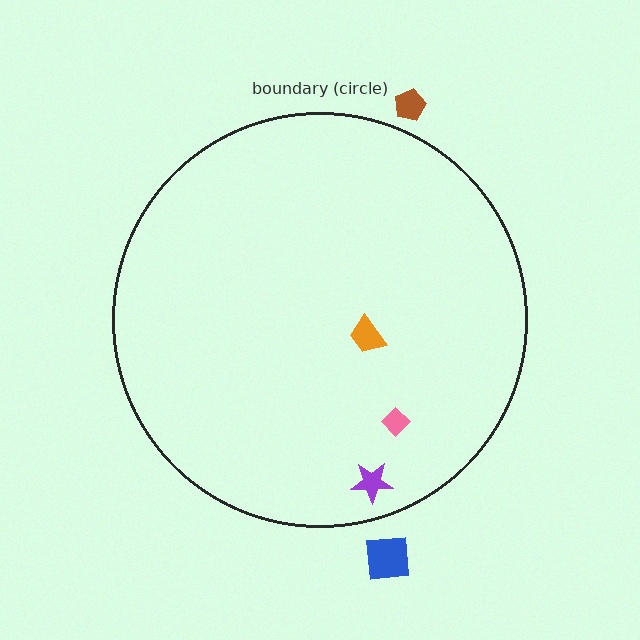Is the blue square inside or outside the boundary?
Outside.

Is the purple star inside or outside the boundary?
Inside.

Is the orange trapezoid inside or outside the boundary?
Inside.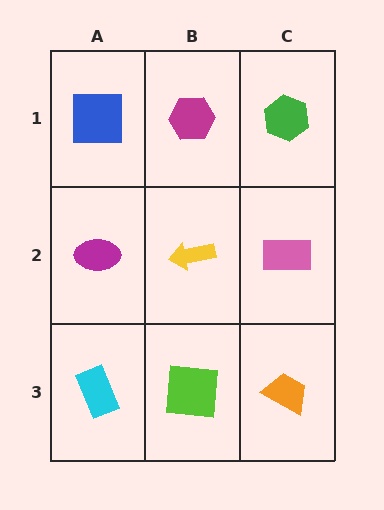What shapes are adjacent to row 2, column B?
A magenta hexagon (row 1, column B), a lime square (row 3, column B), a magenta ellipse (row 2, column A), a pink rectangle (row 2, column C).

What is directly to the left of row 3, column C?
A lime square.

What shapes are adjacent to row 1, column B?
A yellow arrow (row 2, column B), a blue square (row 1, column A), a green hexagon (row 1, column C).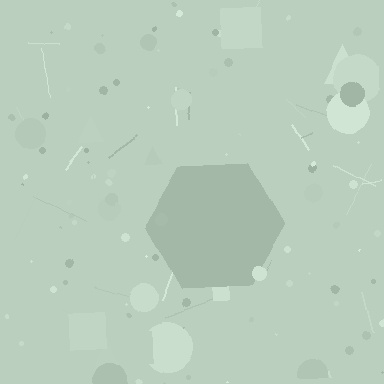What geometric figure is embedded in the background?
A hexagon is embedded in the background.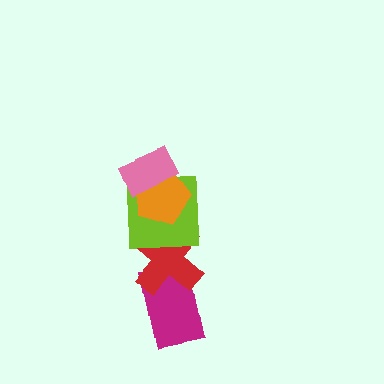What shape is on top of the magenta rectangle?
The red cross is on top of the magenta rectangle.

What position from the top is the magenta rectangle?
The magenta rectangle is 5th from the top.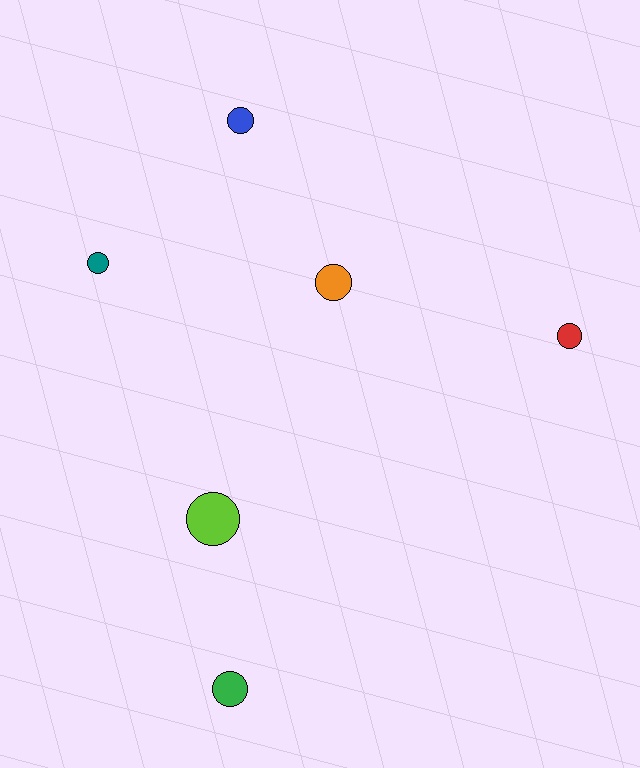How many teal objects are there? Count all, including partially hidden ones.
There is 1 teal object.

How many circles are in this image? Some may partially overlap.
There are 6 circles.